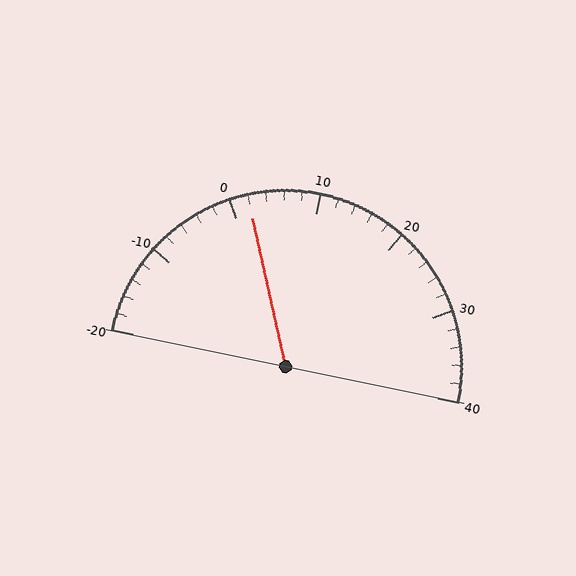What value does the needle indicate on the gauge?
The needle indicates approximately 2.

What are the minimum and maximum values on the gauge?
The gauge ranges from -20 to 40.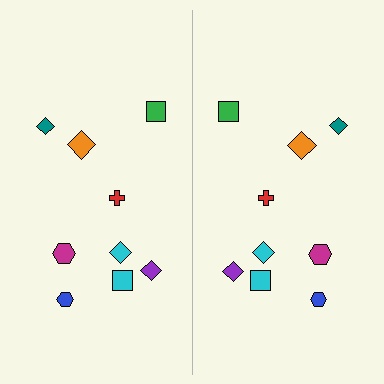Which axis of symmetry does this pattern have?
The pattern has a vertical axis of symmetry running through the center of the image.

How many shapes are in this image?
There are 18 shapes in this image.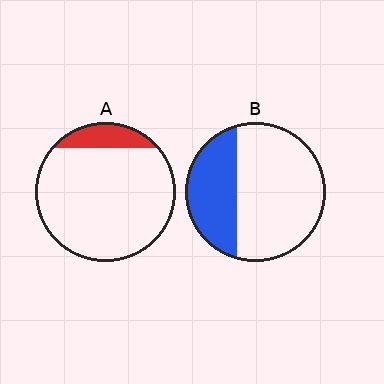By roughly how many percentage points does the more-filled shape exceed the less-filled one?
By roughly 20 percentage points (B over A).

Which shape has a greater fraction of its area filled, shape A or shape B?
Shape B.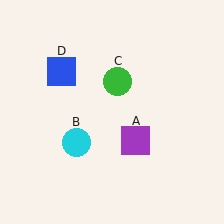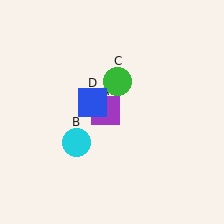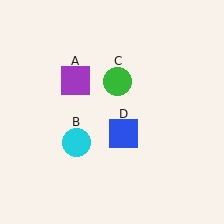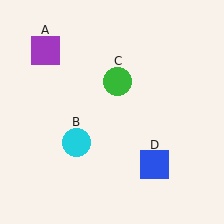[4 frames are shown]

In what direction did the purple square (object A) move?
The purple square (object A) moved up and to the left.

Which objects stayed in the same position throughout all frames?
Cyan circle (object B) and green circle (object C) remained stationary.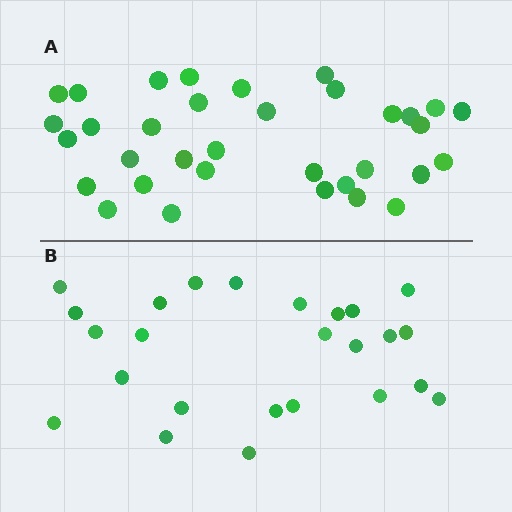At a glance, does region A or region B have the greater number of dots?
Region A (the top region) has more dots.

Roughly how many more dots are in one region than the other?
Region A has roughly 8 or so more dots than region B.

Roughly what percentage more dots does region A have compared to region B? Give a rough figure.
About 35% more.